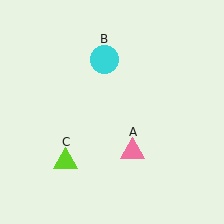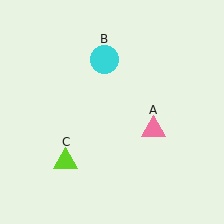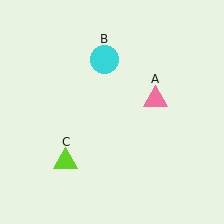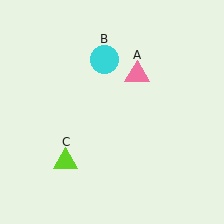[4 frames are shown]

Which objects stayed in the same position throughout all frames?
Cyan circle (object B) and lime triangle (object C) remained stationary.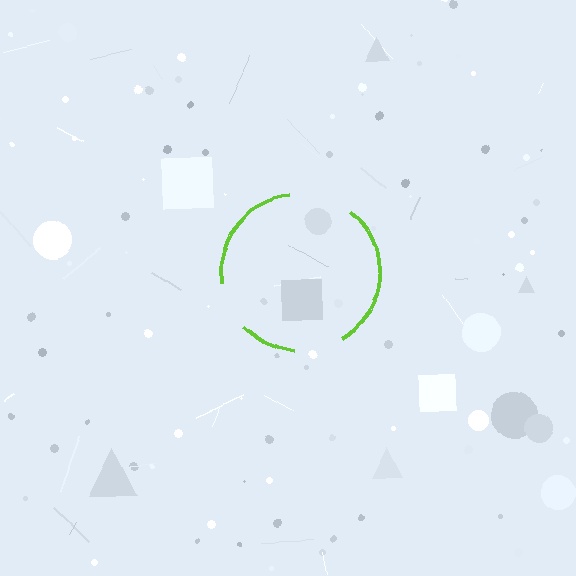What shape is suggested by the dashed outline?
The dashed outline suggests a circle.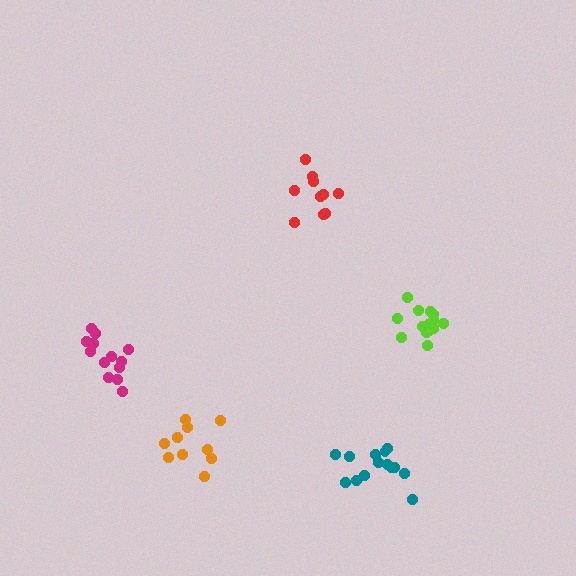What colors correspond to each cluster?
The clusters are colored: red, teal, lime, orange, magenta.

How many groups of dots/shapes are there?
There are 5 groups.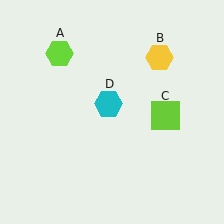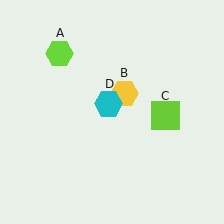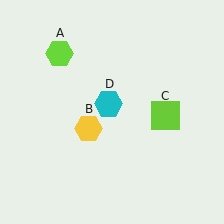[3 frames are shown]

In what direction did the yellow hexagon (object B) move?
The yellow hexagon (object B) moved down and to the left.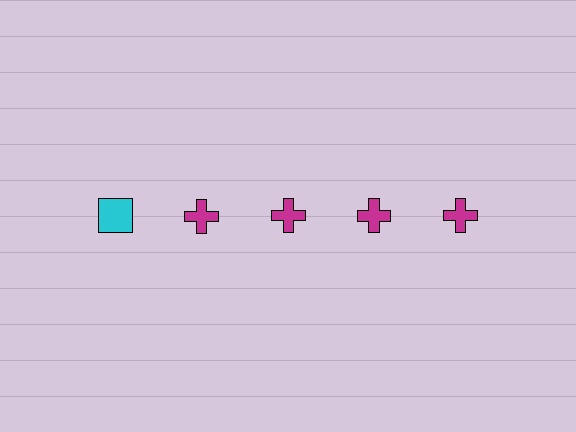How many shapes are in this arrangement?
There are 5 shapes arranged in a grid pattern.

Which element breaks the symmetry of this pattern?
The cyan square in the top row, leftmost column breaks the symmetry. All other shapes are magenta crosses.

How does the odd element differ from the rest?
It differs in both color (cyan instead of magenta) and shape (square instead of cross).